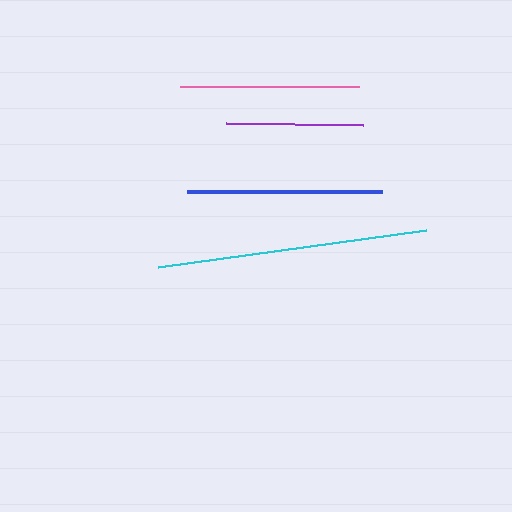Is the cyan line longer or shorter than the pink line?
The cyan line is longer than the pink line.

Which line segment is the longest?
The cyan line is the longest at approximately 270 pixels.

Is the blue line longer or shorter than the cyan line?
The cyan line is longer than the blue line.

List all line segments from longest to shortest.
From longest to shortest: cyan, blue, pink, purple.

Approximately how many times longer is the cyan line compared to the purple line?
The cyan line is approximately 2.0 times the length of the purple line.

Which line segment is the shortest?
The purple line is the shortest at approximately 137 pixels.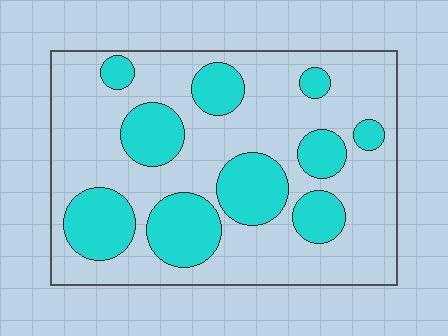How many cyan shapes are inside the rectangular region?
10.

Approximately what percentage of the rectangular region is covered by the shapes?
Approximately 30%.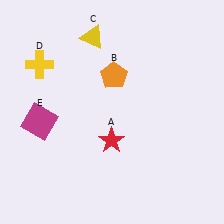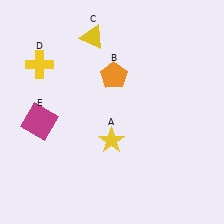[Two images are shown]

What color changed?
The star (A) changed from red in Image 1 to yellow in Image 2.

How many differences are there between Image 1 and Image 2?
There is 1 difference between the two images.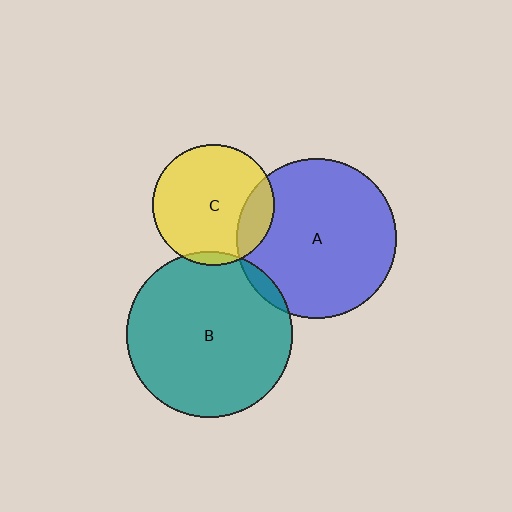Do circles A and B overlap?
Yes.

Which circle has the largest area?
Circle B (teal).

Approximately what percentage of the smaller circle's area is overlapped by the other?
Approximately 5%.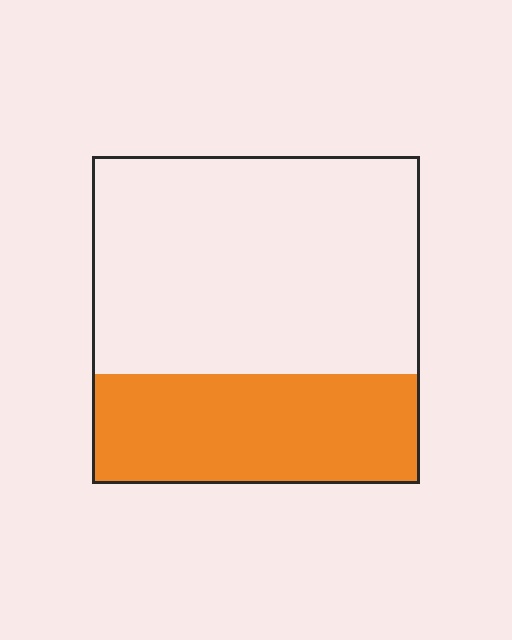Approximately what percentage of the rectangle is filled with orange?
Approximately 35%.